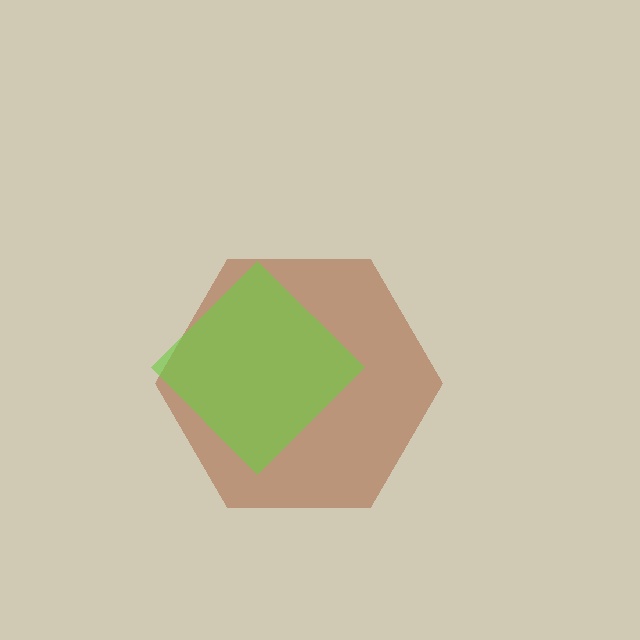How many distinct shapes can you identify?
There are 2 distinct shapes: a brown hexagon, a lime diamond.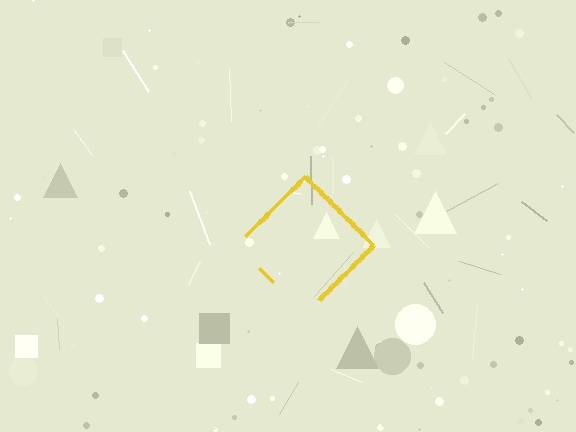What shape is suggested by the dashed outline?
The dashed outline suggests a diamond.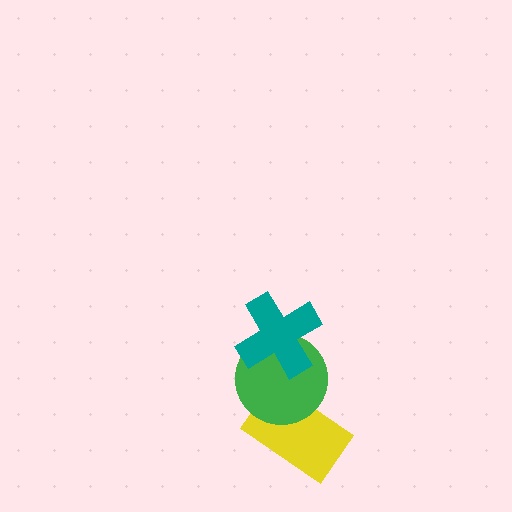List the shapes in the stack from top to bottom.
From top to bottom: the teal cross, the green circle, the yellow rectangle.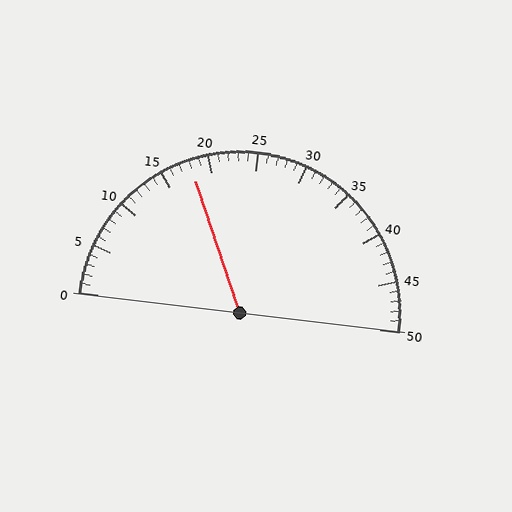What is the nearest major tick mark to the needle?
The nearest major tick mark is 20.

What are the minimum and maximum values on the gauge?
The gauge ranges from 0 to 50.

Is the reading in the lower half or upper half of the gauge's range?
The reading is in the lower half of the range (0 to 50).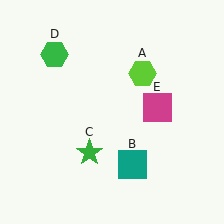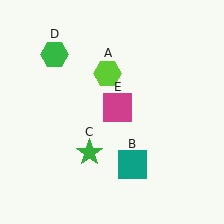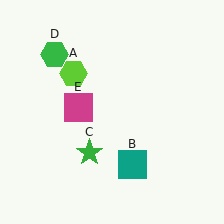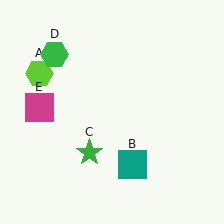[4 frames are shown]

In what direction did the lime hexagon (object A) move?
The lime hexagon (object A) moved left.